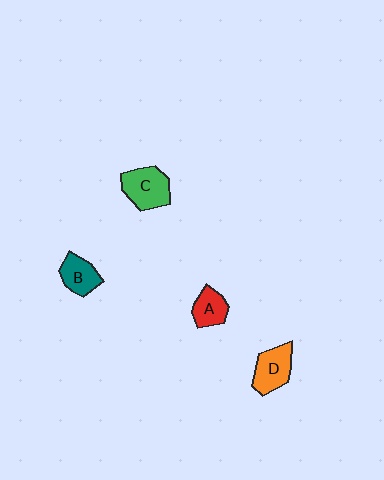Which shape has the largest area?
Shape C (green).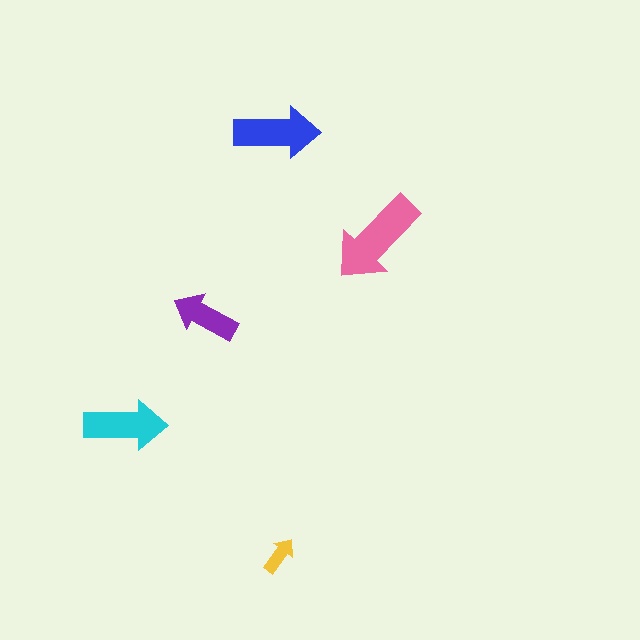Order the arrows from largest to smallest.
the pink one, the blue one, the cyan one, the purple one, the yellow one.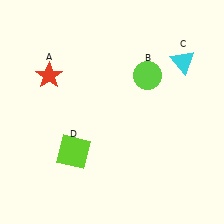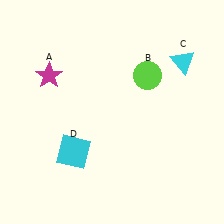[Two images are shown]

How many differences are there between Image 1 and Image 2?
There are 2 differences between the two images.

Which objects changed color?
A changed from red to magenta. D changed from lime to cyan.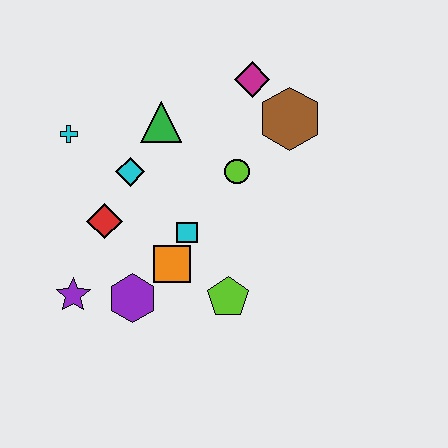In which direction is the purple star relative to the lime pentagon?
The purple star is to the left of the lime pentagon.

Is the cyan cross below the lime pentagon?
No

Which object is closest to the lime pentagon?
The orange square is closest to the lime pentagon.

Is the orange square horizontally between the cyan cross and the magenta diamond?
Yes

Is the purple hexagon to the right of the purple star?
Yes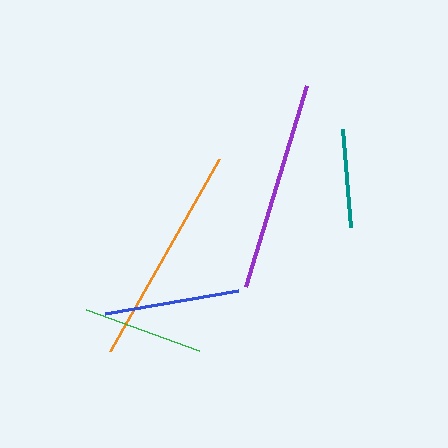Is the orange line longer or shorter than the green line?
The orange line is longer than the green line.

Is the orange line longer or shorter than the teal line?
The orange line is longer than the teal line.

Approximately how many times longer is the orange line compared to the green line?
The orange line is approximately 1.8 times the length of the green line.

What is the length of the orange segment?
The orange segment is approximately 221 pixels long.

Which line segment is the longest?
The orange line is the longest at approximately 221 pixels.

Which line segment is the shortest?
The teal line is the shortest at approximately 99 pixels.